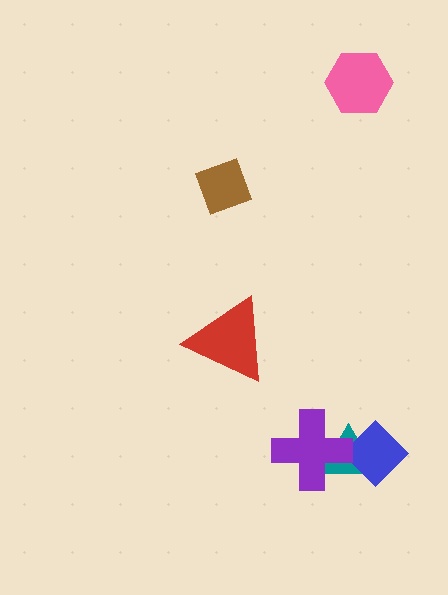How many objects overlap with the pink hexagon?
0 objects overlap with the pink hexagon.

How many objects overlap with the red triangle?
0 objects overlap with the red triangle.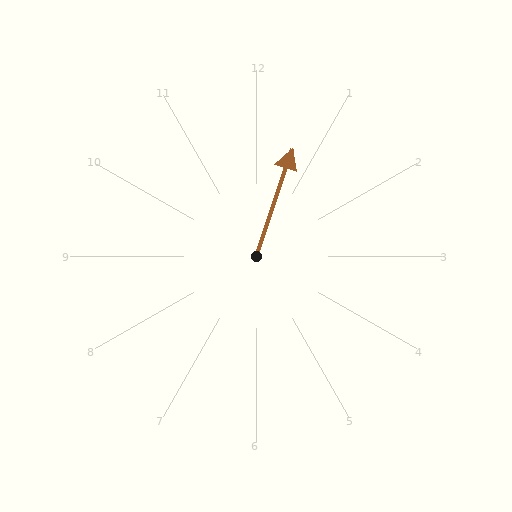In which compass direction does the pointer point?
North.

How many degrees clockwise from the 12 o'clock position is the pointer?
Approximately 19 degrees.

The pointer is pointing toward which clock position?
Roughly 1 o'clock.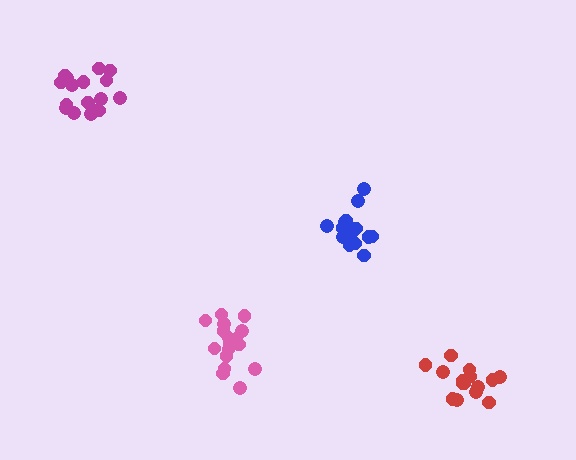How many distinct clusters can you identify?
There are 4 distinct clusters.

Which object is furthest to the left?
The magenta cluster is leftmost.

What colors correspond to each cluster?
The clusters are colored: red, blue, magenta, pink.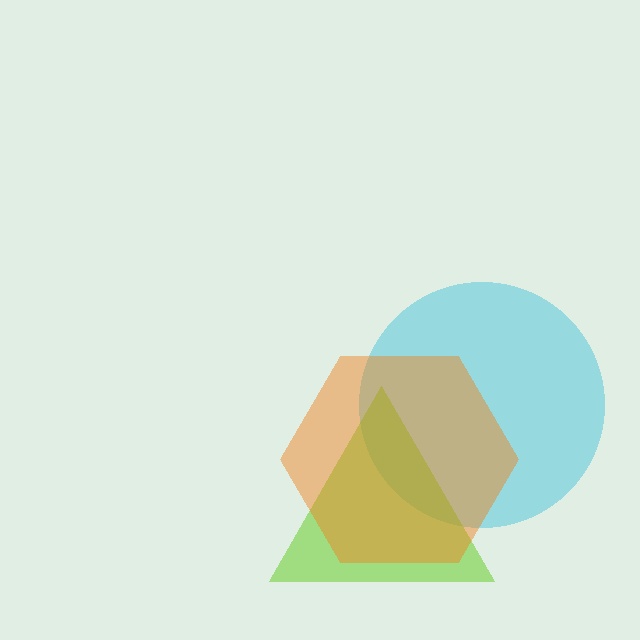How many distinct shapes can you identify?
There are 3 distinct shapes: a cyan circle, a lime triangle, an orange hexagon.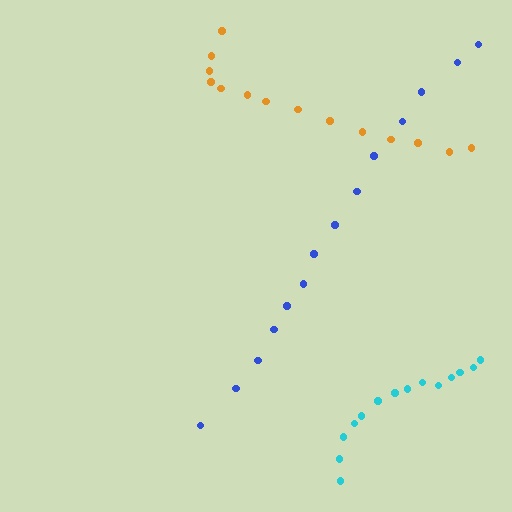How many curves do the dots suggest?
There are 3 distinct paths.